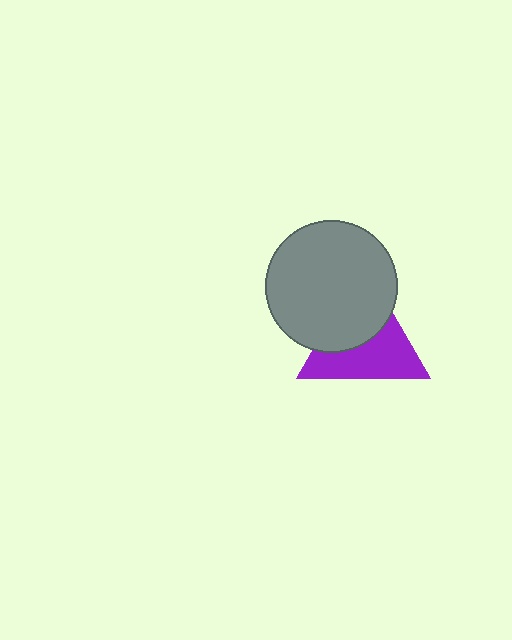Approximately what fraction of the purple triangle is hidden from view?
Roughly 45% of the purple triangle is hidden behind the gray circle.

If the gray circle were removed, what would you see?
You would see the complete purple triangle.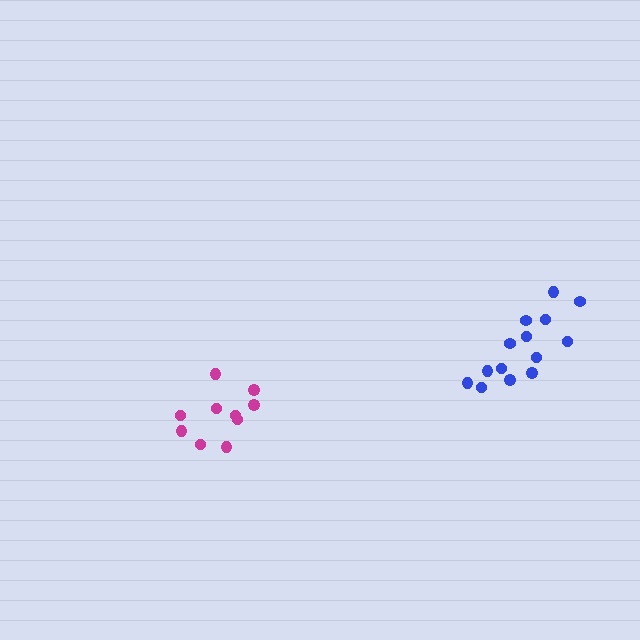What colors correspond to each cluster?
The clusters are colored: blue, magenta.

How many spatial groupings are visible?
There are 2 spatial groupings.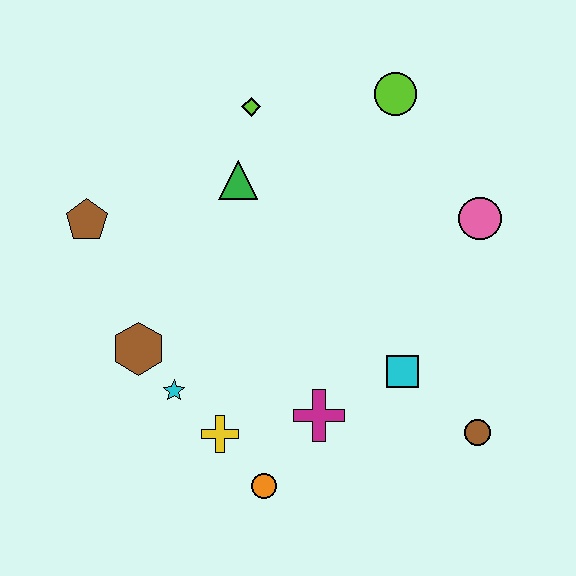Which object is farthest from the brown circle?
The brown pentagon is farthest from the brown circle.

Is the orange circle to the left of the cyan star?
No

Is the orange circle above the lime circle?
No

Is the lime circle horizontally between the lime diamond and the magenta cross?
No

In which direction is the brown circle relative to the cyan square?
The brown circle is to the right of the cyan square.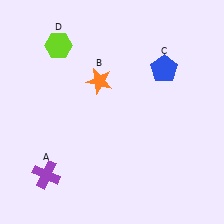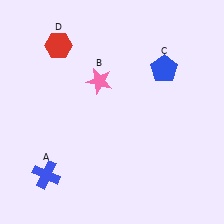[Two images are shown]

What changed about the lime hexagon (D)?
In Image 1, D is lime. In Image 2, it changed to red.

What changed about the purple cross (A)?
In Image 1, A is purple. In Image 2, it changed to blue.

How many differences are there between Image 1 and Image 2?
There are 3 differences between the two images.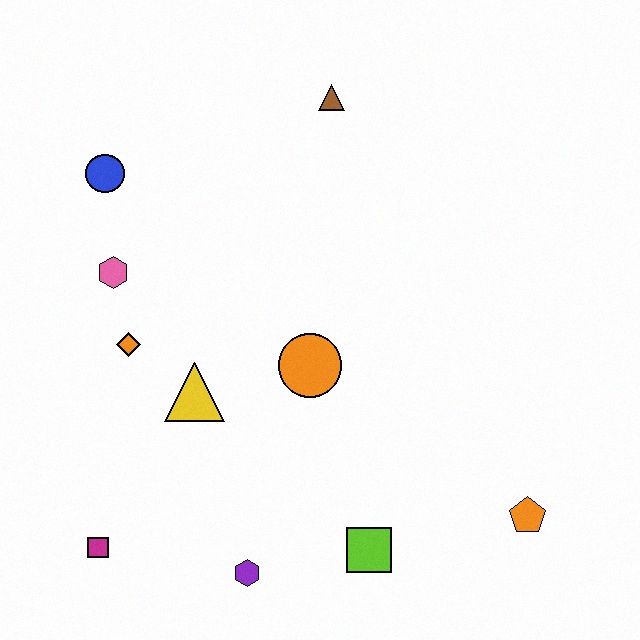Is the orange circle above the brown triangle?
No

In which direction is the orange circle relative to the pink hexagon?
The orange circle is to the right of the pink hexagon.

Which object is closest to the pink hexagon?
The orange diamond is closest to the pink hexagon.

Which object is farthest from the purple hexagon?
The brown triangle is farthest from the purple hexagon.